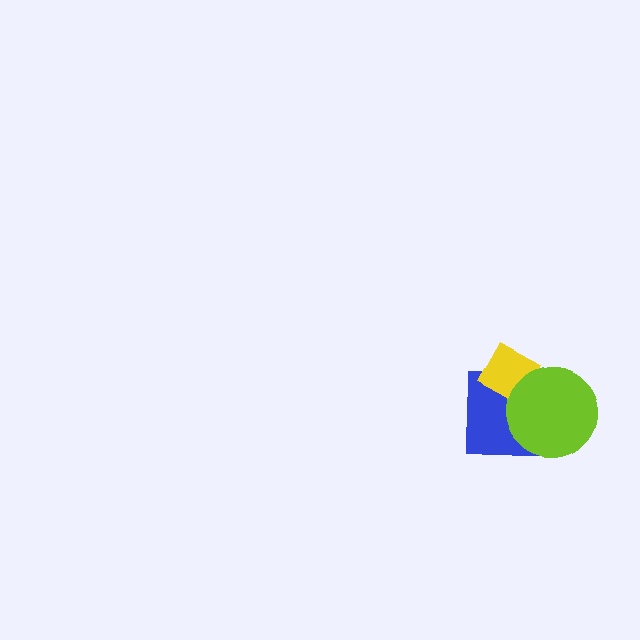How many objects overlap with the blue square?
2 objects overlap with the blue square.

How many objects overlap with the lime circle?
2 objects overlap with the lime circle.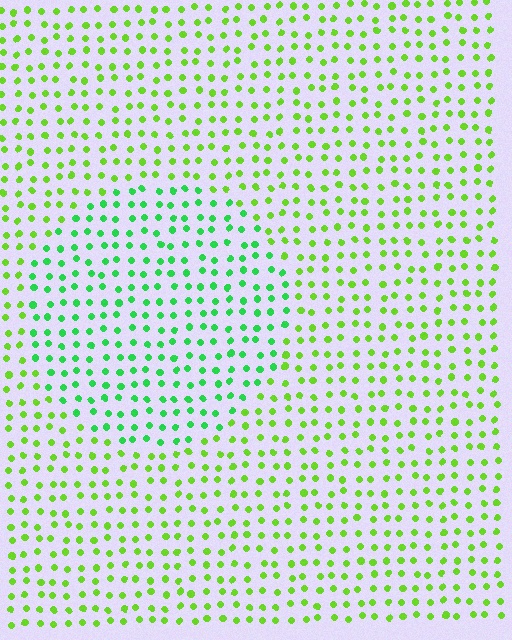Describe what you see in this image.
The image is filled with small lime elements in a uniform arrangement. A circle-shaped region is visible where the elements are tinted to a slightly different hue, forming a subtle color boundary.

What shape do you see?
I see a circle.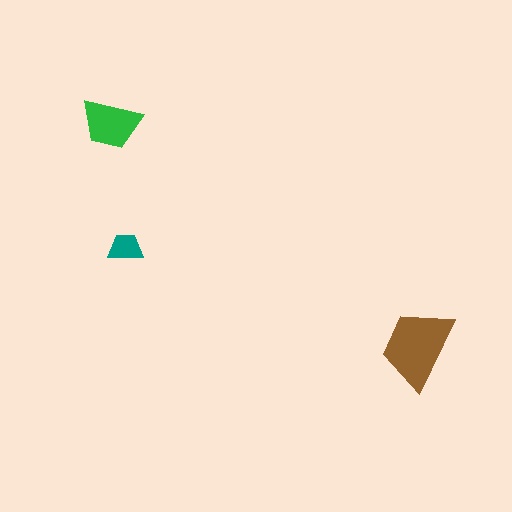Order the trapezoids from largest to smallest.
the brown one, the green one, the teal one.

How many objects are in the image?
There are 3 objects in the image.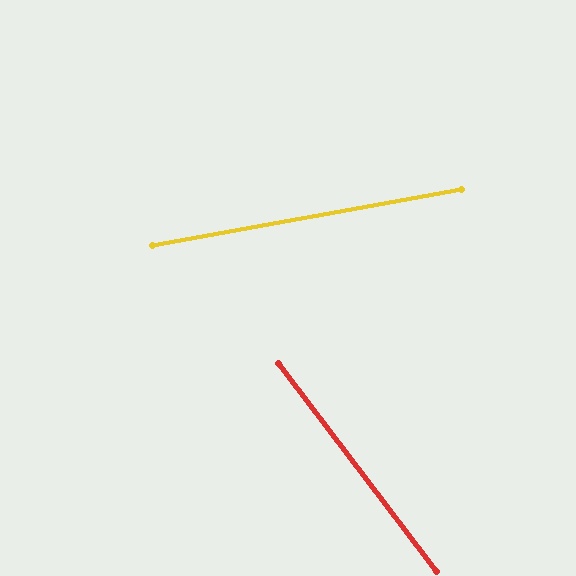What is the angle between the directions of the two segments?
Approximately 63 degrees.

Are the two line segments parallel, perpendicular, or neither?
Neither parallel nor perpendicular — they differ by about 63°.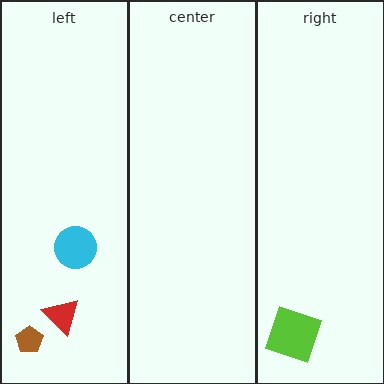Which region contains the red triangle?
The left region.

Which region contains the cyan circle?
The left region.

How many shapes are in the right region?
1.